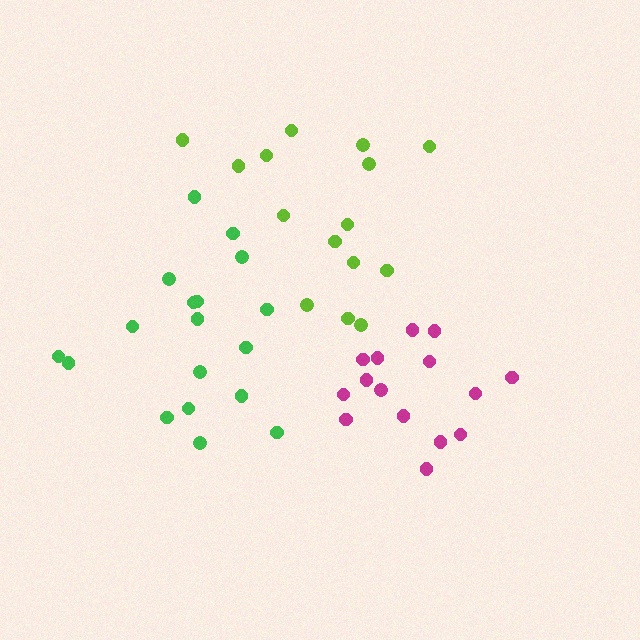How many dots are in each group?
Group 1: 15 dots, Group 2: 15 dots, Group 3: 18 dots (48 total).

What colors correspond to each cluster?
The clusters are colored: magenta, lime, green.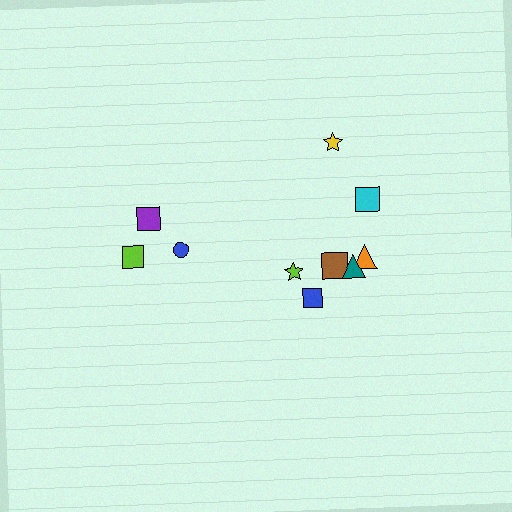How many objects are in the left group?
There are 3 objects.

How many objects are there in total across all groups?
There are 10 objects.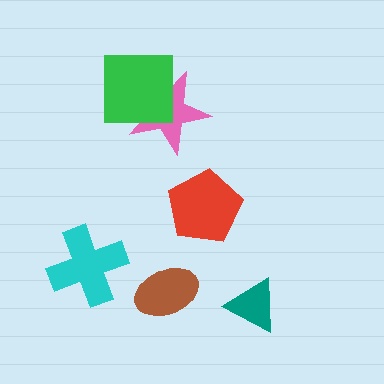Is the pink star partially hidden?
Yes, it is partially covered by another shape.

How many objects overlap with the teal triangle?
0 objects overlap with the teal triangle.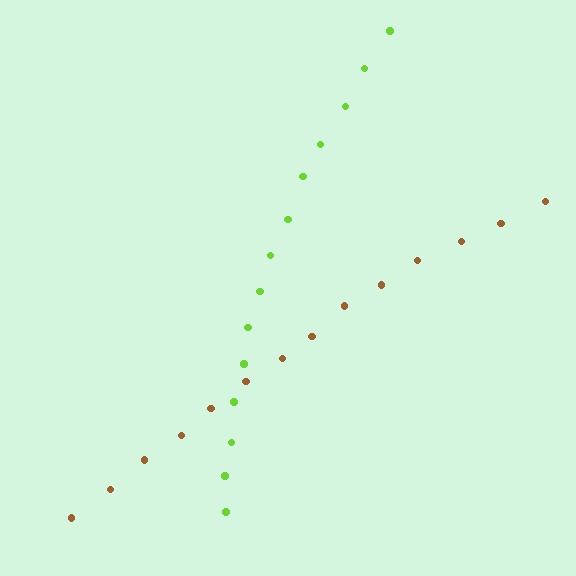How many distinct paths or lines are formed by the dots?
There are 2 distinct paths.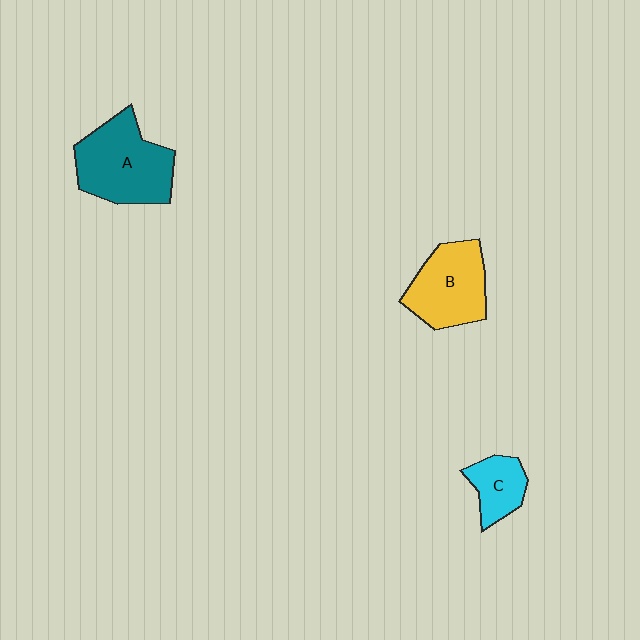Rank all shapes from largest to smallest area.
From largest to smallest: A (teal), B (yellow), C (cyan).